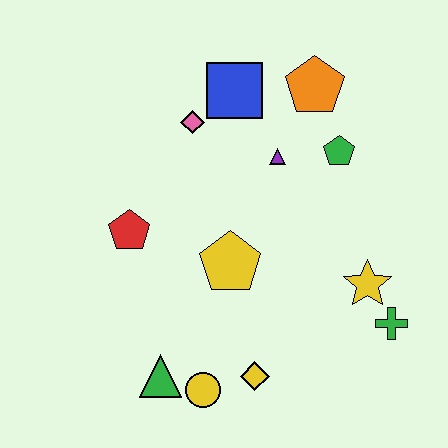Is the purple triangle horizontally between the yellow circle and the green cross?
Yes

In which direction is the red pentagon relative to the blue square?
The red pentagon is below the blue square.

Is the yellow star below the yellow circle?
No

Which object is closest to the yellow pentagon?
The red pentagon is closest to the yellow pentagon.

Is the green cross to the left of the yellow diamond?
No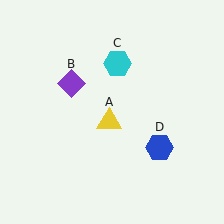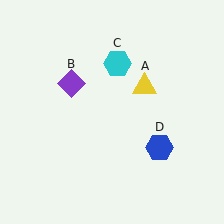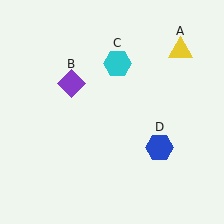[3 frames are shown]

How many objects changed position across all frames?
1 object changed position: yellow triangle (object A).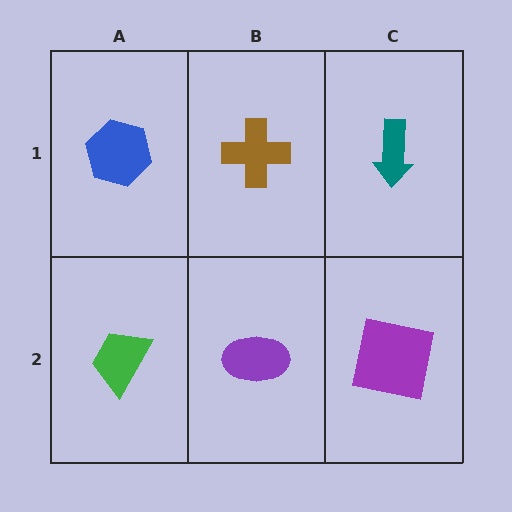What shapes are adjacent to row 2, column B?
A brown cross (row 1, column B), a green trapezoid (row 2, column A), a purple square (row 2, column C).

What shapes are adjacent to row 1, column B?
A purple ellipse (row 2, column B), a blue hexagon (row 1, column A), a teal arrow (row 1, column C).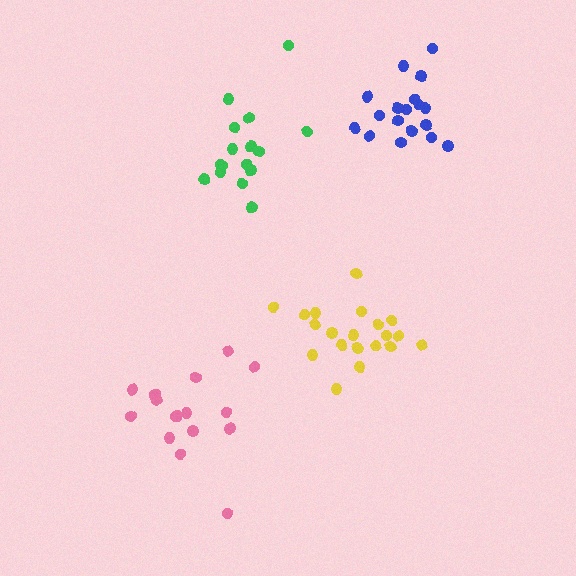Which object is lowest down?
The pink cluster is bottommost.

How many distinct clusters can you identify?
There are 4 distinct clusters.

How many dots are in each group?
Group 1: 18 dots, Group 2: 20 dots, Group 3: 17 dots, Group 4: 16 dots (71 total).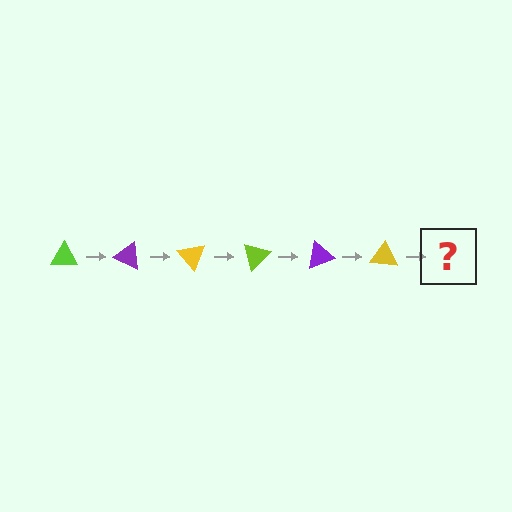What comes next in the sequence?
The next element should be a lime triangle, rotated 150 degrees from the start.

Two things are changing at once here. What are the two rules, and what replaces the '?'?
The two rules are that it rotates 25 degrees each step and the color cycles through lime, purple, and yellow. The '?' should be a lime triangle, rotated 150 degrees from the start.